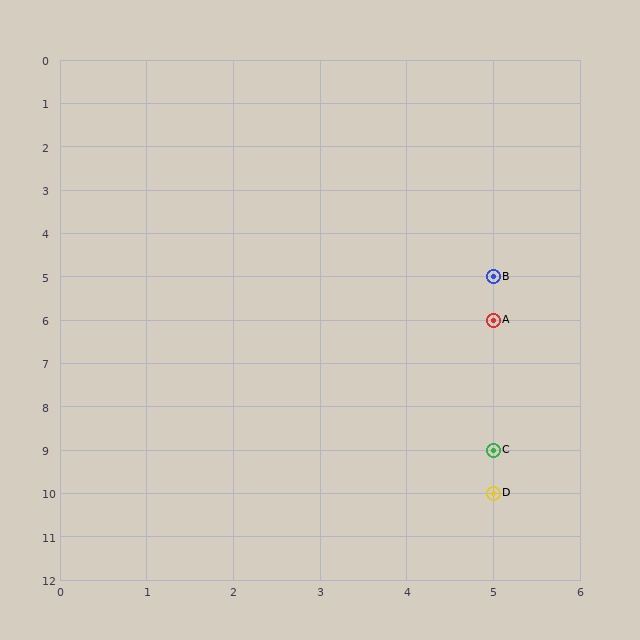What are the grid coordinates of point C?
Point C is at grid coordinates (5, 9).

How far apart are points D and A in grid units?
Points D and A are 4 rows apart.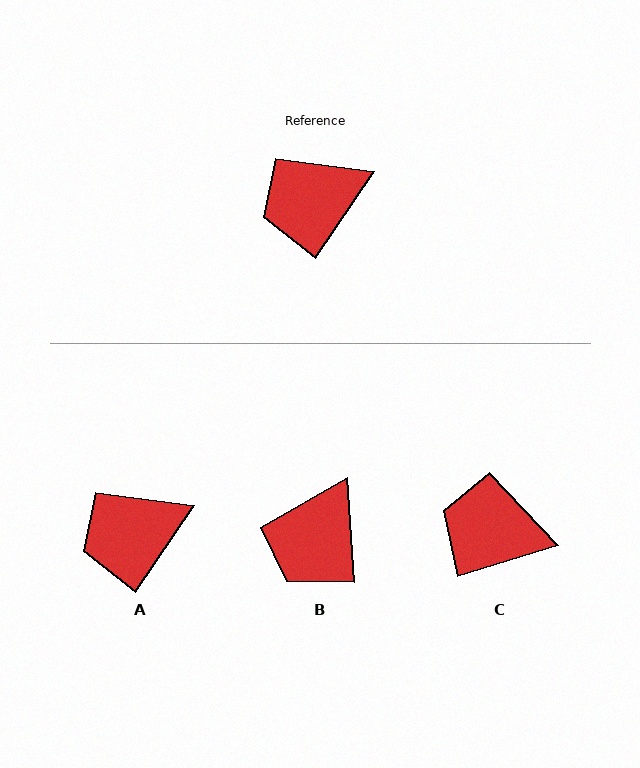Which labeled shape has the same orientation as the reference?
A.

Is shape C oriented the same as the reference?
No, it is off by about 39 degrees.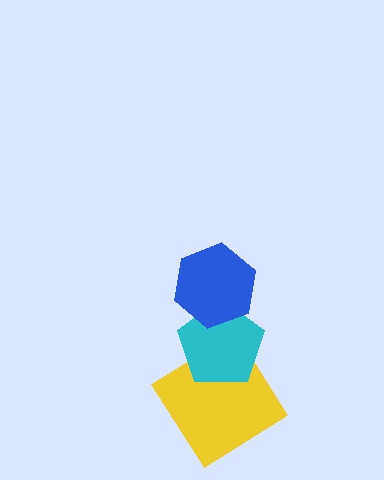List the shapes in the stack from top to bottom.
From top to bottom: the blue hexagon, the cyan pentagon, the yellow diamond.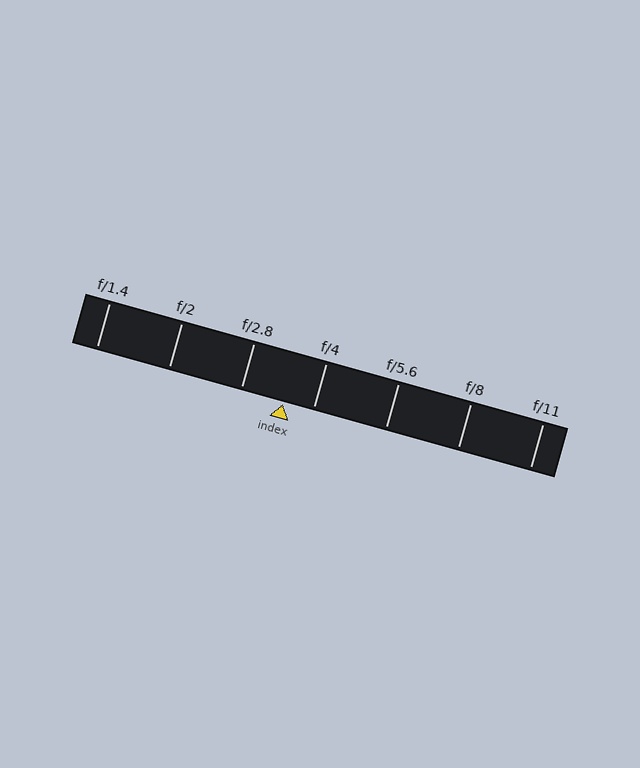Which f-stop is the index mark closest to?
The index mark is closest to f/4.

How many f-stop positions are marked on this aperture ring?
There are 7 f-stop positions marked.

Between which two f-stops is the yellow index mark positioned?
The index mark is between f/2.8 and f/4.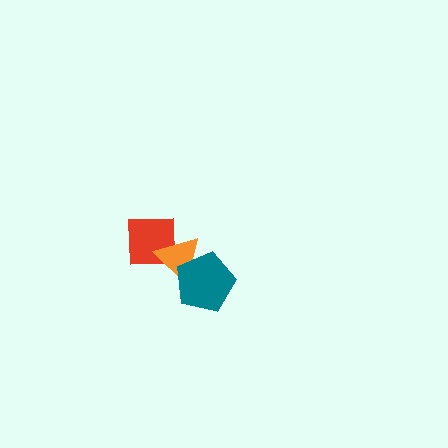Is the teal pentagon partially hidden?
No, no other shape covers it.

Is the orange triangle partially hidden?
Yes, it is partially covered by another shape.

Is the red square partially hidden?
Yes, it is partially covered by another shape.